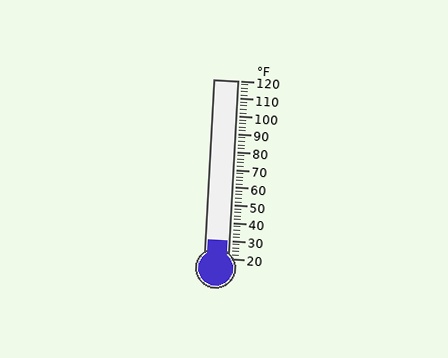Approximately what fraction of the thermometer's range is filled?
The thermometer is filled to approximately 10% of its range.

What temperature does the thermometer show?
The thermometer shows approximately 30°F.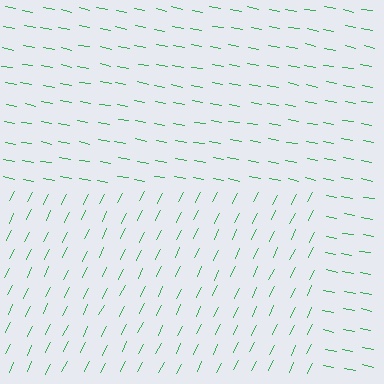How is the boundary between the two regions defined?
The boundary is defined purely by a change in line orientation (approximately 74 degrees difference). All lines are the same color and thickness.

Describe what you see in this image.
The image is filled with small green line segments. A rectangle region in the image has lines oriented differently from the surrounding lines, creating a visible texture boundary.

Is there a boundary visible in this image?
Yes, there is a texture boundary formed by a change in line orientation.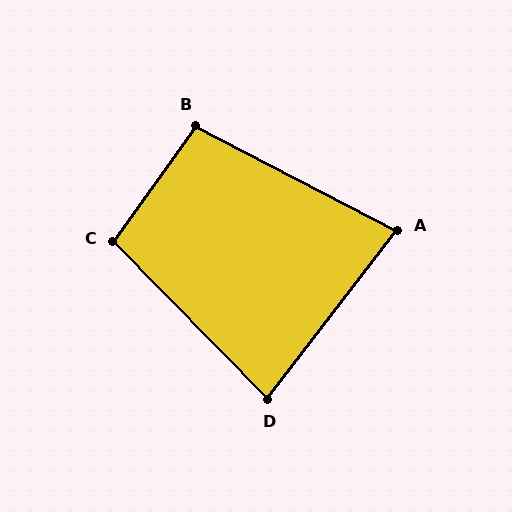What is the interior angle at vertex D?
Approximately 82 degrees (acute).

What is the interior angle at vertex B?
Approximately 98 degrees (obtuse).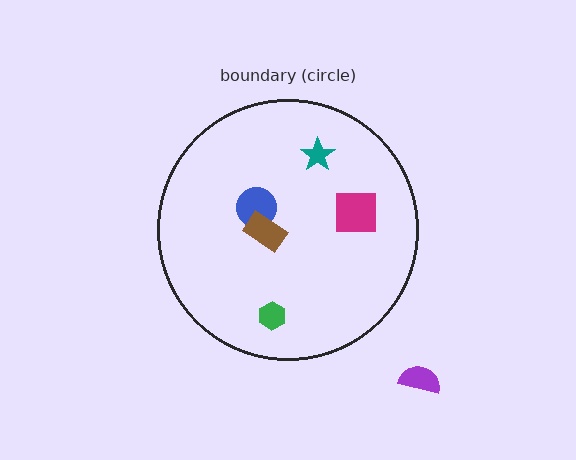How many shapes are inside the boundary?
6 inside, 1 outside.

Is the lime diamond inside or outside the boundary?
Inside.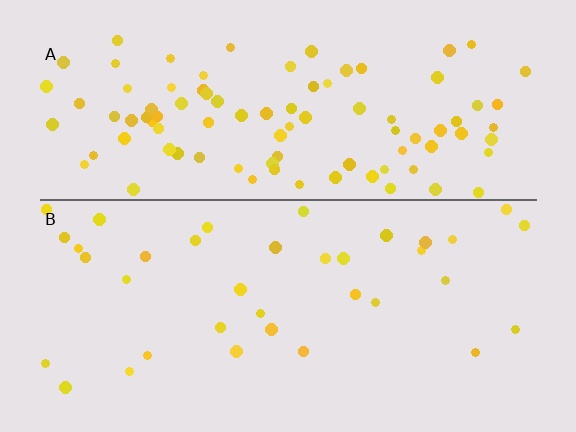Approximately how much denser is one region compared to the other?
Approximately 2.6× — region A over region B.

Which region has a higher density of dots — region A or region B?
A (the top).